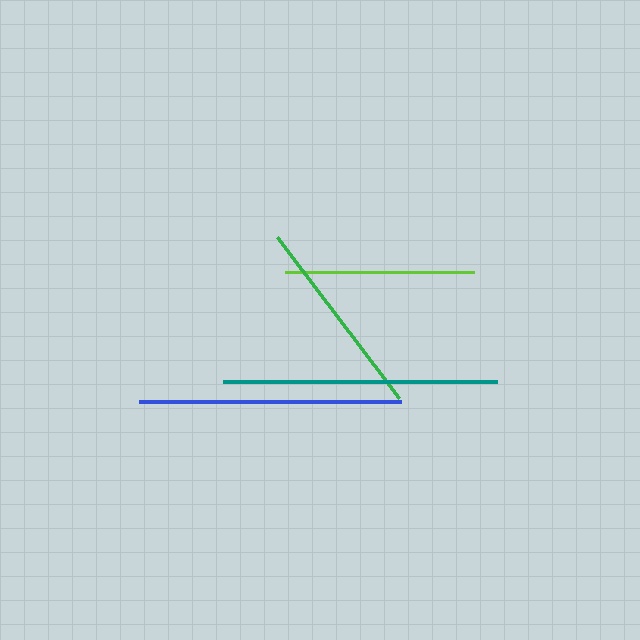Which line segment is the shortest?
The lime line is the shortest at approximately 189 pixels.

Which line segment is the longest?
The teal line is the longest at approximately 273 pixels.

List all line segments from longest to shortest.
From longest to shortest: teal, blue, green, lime.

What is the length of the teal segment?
The teal segment is approximately 273 pixels long.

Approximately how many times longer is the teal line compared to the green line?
The teal line is approximately 1.4 times the length of the green line.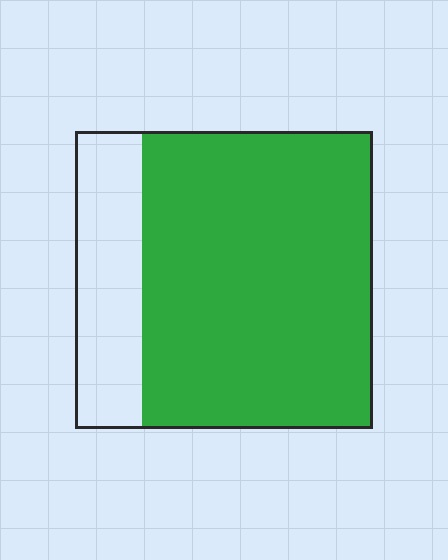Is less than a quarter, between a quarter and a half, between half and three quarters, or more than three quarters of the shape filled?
More than three quarters.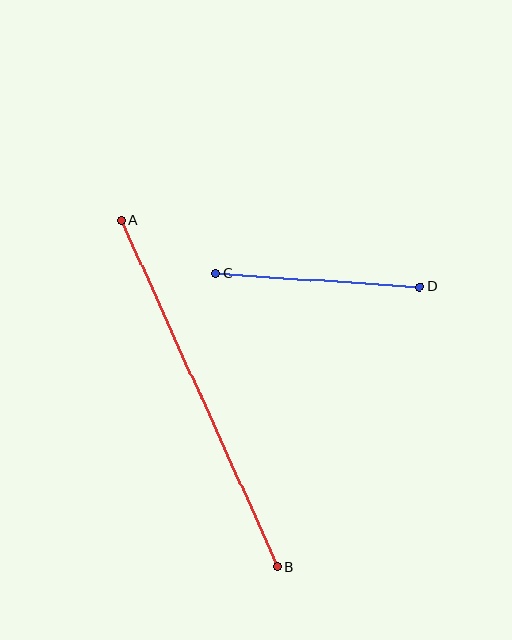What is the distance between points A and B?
The distance is approximately 380 pixels.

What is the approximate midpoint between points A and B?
The midpoint is at approximately (199, 394) pixels.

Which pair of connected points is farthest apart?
Points A and B are farthest apart.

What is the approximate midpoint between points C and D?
The midpoint is at approximately (317, 280) pixels.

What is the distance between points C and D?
The distance is approximately 204 pixels.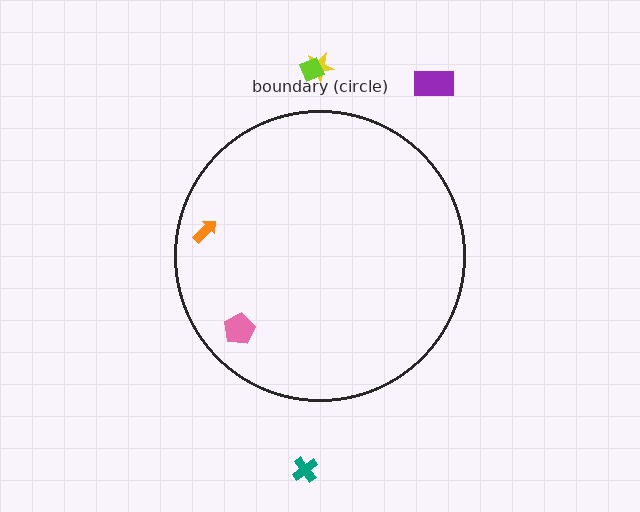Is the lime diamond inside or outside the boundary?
Outside.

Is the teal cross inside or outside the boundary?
Outside.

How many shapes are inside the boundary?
2 inside, 4 outside.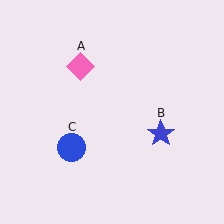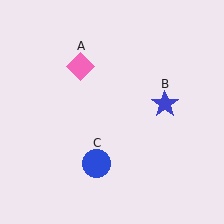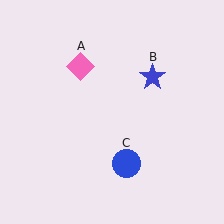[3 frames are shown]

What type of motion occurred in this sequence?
The blue star (object B), blue circle (object C) rotated counterclockwise around the center of the scene.